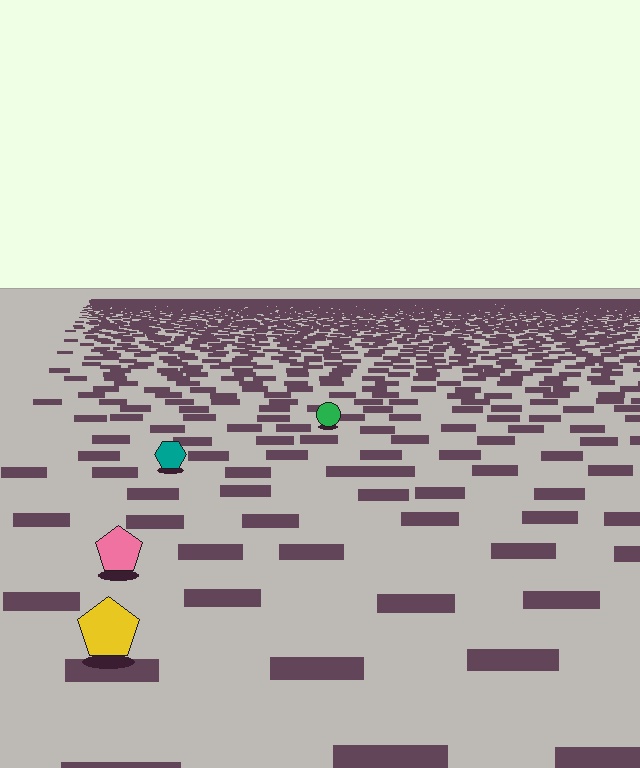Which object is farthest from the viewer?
The green circle is farthest from the viewer. It appears smaller and the ground texture around it is denser.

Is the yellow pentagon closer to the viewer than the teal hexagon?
Yes. The yellow pentagon is closer — you can tell from the texture gradient: the ground texture is coarser near it.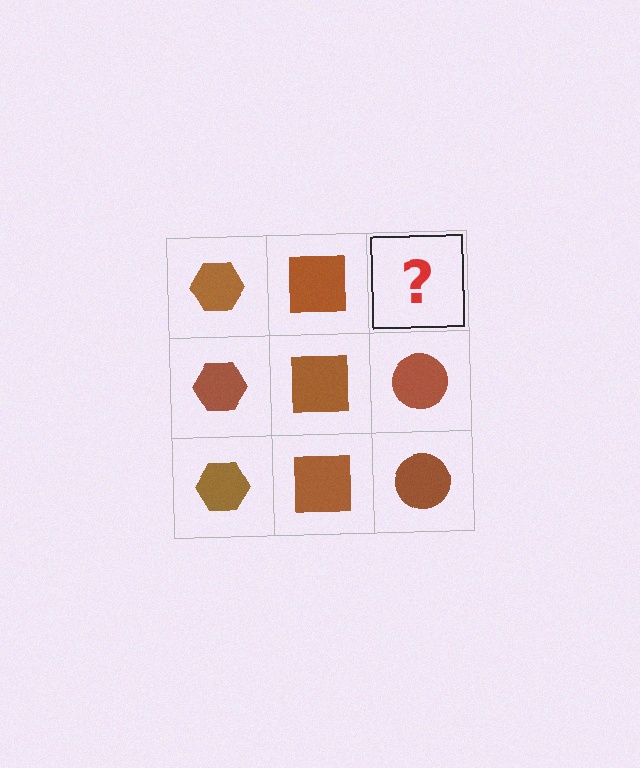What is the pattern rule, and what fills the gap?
The rule is that each column has a consistent shape. The gap should be filled with a brown circle.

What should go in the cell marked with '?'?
The missing cell should contain a brown circle.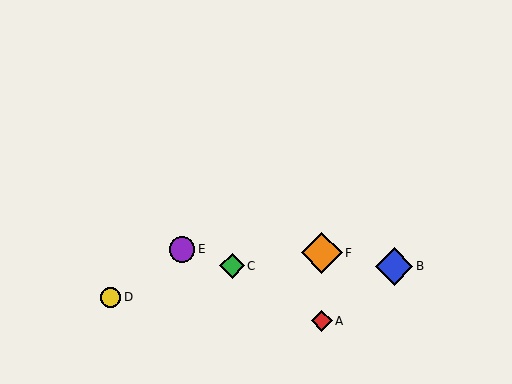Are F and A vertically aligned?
Yes, both are at x≈322.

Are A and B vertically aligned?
No, A is at x≈322 and B is at x≈394.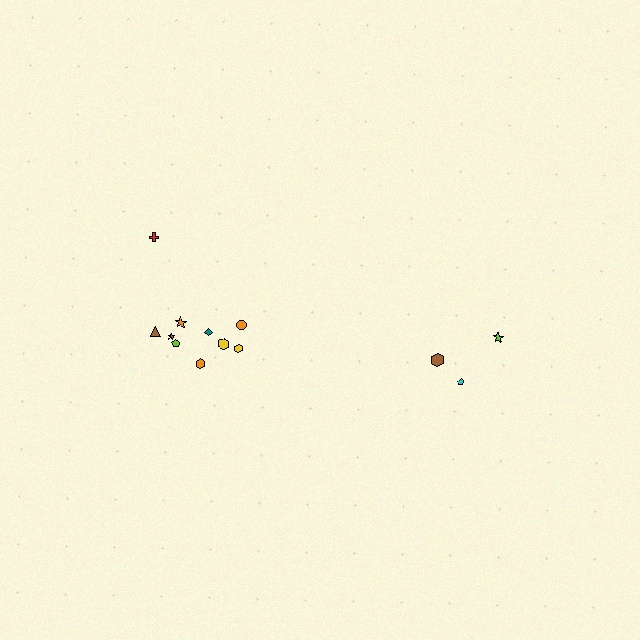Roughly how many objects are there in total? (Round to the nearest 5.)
Roughly 15 objects in total.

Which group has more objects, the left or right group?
The left group.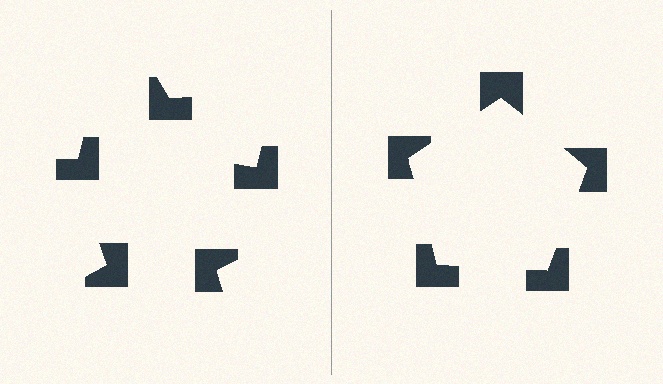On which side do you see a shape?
An illusory pentagon appears on the right side. On the left side the wedge cuts are rotated, so no coherent shape forms.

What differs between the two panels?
The notched squares are positioned identically on both sides; only the wedge orientations differ. On the right they align to a pentagon; on the left they are misaligned.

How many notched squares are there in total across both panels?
10 — 5 on each side.